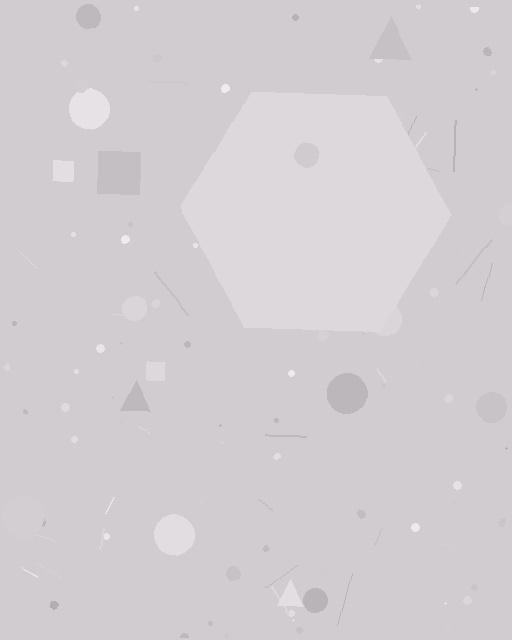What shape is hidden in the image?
A hexagon is hidden in the image.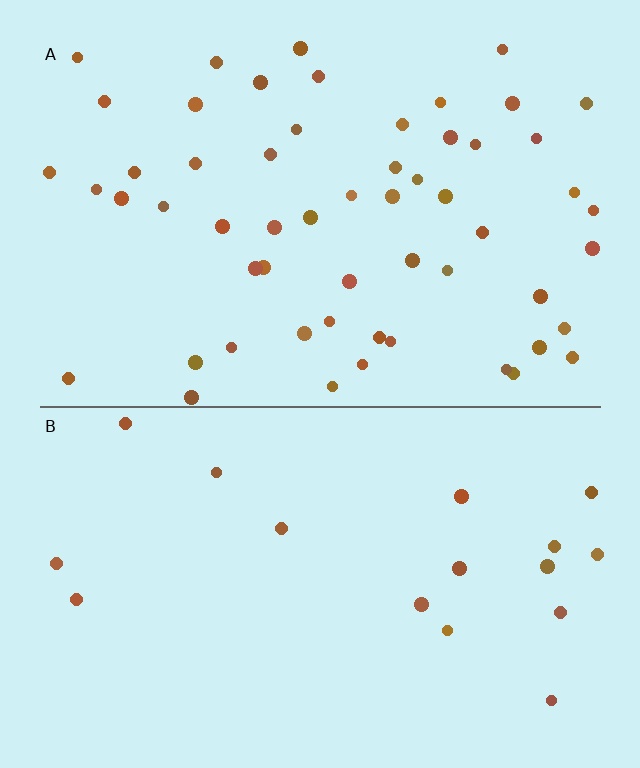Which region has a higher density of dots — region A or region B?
A (the top).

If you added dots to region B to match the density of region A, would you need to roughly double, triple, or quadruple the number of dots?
Approximately triple.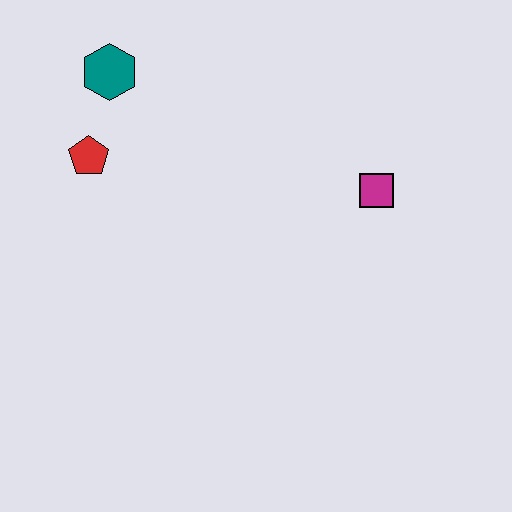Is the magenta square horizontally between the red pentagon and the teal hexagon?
No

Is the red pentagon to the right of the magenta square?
No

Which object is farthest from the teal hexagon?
The magenta square is farthest from the teal hexagon.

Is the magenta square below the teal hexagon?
Yes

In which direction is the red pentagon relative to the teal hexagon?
The red pentagon is below the teal hexagon.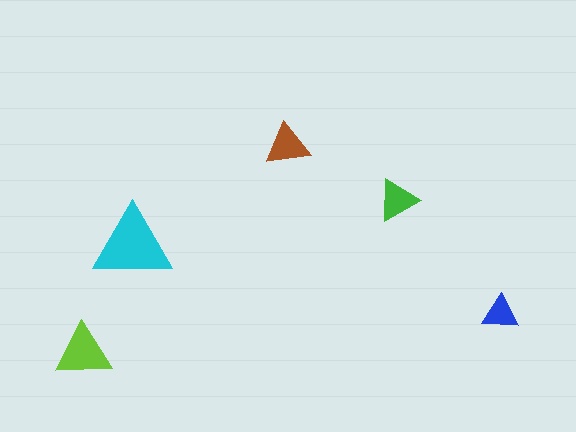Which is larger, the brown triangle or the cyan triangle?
The cyan one.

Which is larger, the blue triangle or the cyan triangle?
The cyan one.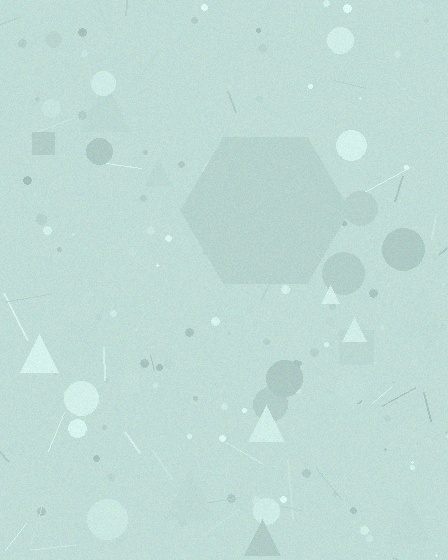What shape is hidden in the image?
A hexagon is hidden in the image.